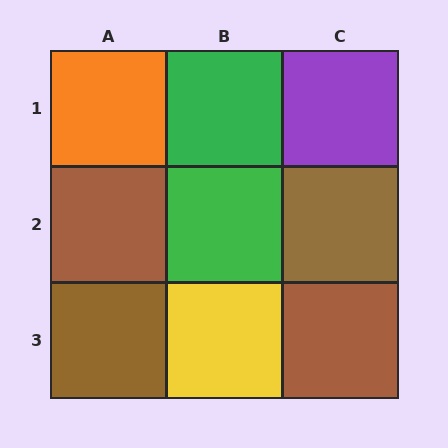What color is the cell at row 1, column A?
Orange.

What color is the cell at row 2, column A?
Brown.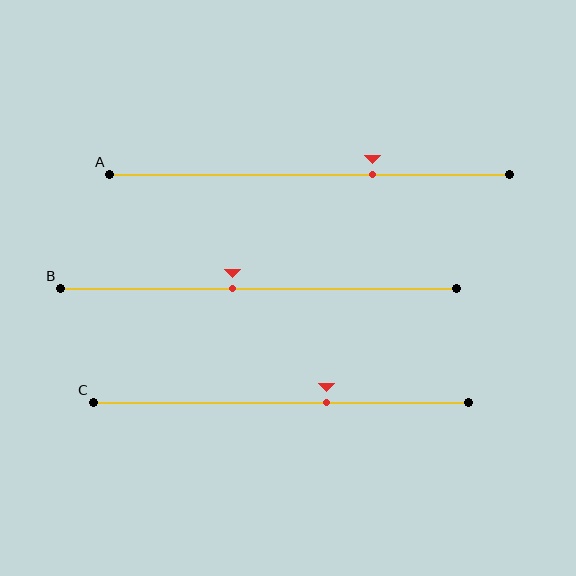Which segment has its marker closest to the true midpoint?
Segment B has its marker closest to the true midpoint.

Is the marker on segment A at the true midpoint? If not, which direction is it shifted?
No, the marker on segment A is shifted to the right by about 16% of the segment length.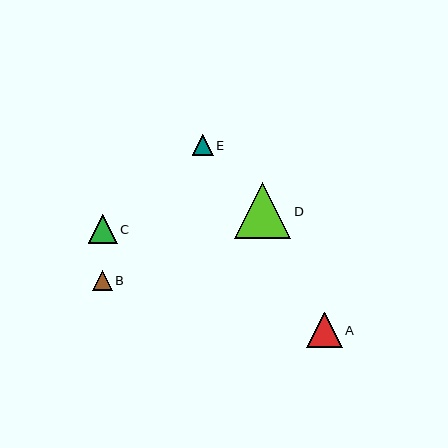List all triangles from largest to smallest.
From largest to smallest: D, A, C, E, B.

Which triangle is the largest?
Triangle D is the largest with a size of approximately 56 pixels.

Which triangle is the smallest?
Triangle B is the smallest with a size of approximately 20 pixels.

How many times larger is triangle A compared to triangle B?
Triangle A is approximately 1.8 times the size of triangle B.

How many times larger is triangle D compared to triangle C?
Triangle D is approximately 2.0 times the size of triangle C.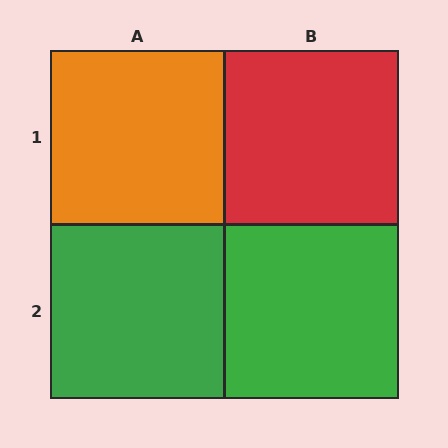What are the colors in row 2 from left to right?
Green, green.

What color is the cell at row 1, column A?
Orange.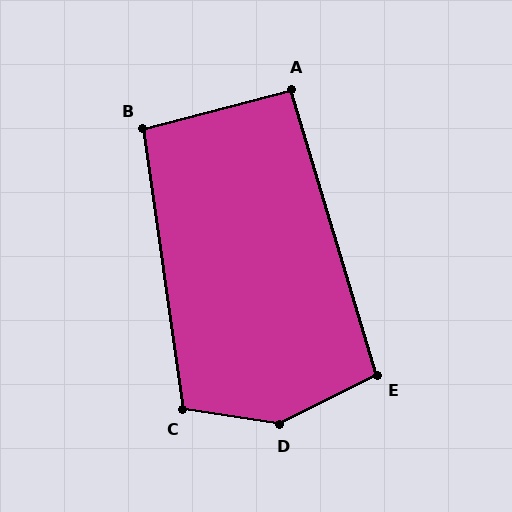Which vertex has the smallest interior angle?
A, at approximately 92 degrees.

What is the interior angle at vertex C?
Approximately 107 degrees (obtuse).